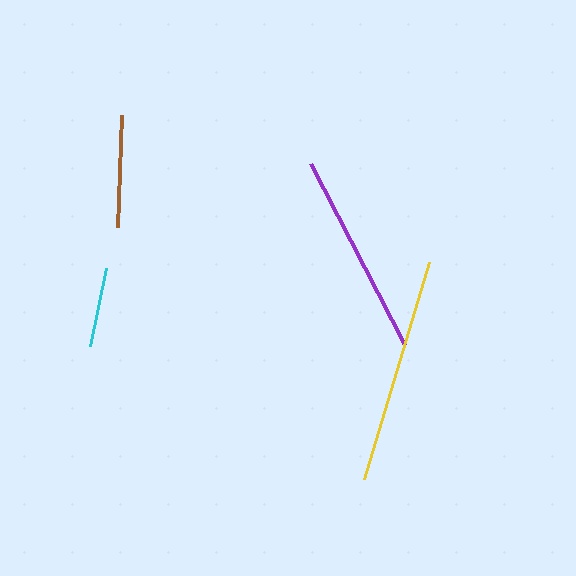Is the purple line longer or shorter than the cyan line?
The purple line is longer than the cyan line.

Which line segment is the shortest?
The cyan line is the shortest at approximately 80 pixels.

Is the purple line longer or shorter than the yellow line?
The yellow line is longer than the purple line.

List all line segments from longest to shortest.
From longest to shortest: yellow, purple, brown, cyan.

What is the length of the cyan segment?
The cyan segment is approximately 80 pixels long.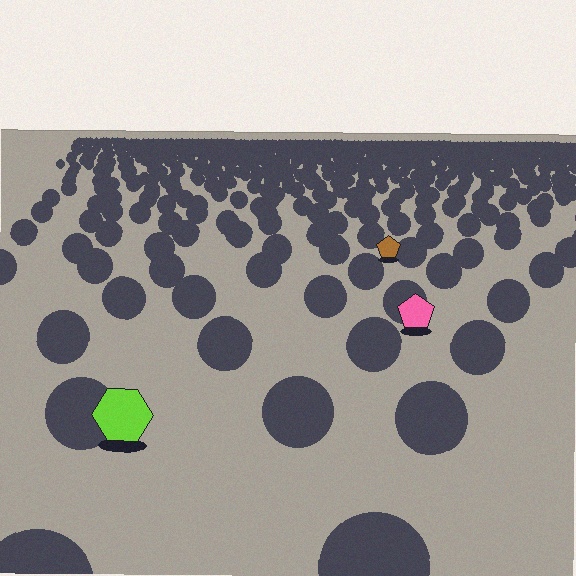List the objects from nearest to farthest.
From nearest to farthest: the lime hexagon, the pink pentagon, the brown pentagon.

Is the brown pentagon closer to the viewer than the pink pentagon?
No. The pink pentagon is closer — you can tell from the texture gradient: the ground texture is coarser near it.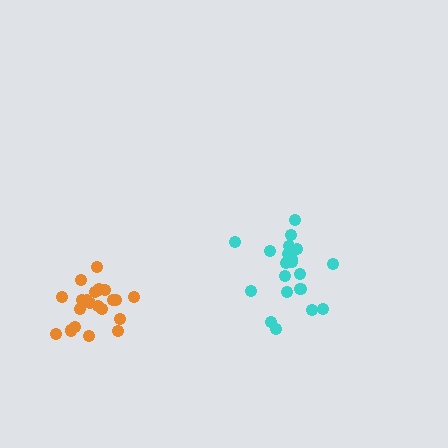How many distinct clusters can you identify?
There are 2 distinct clusters.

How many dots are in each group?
Group 1: 20 dots, Group 2: 21 dots (41 total).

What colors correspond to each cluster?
The clusters are colored: cyan, orange.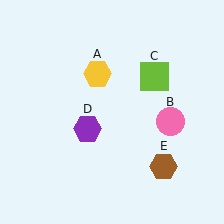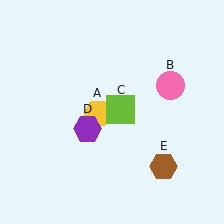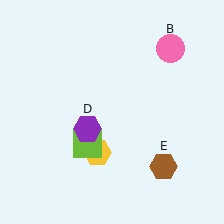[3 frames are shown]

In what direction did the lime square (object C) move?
The lime square (object C) moved down and to the left.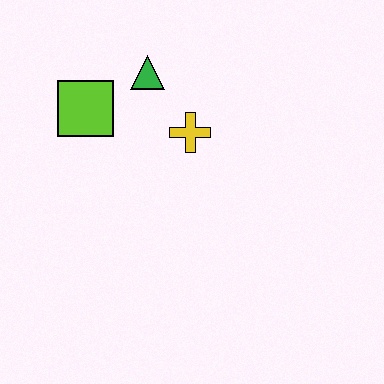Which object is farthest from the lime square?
The yellow cross is farthest from the lime square.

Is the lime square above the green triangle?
No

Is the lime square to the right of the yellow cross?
No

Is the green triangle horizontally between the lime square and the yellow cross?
Yes